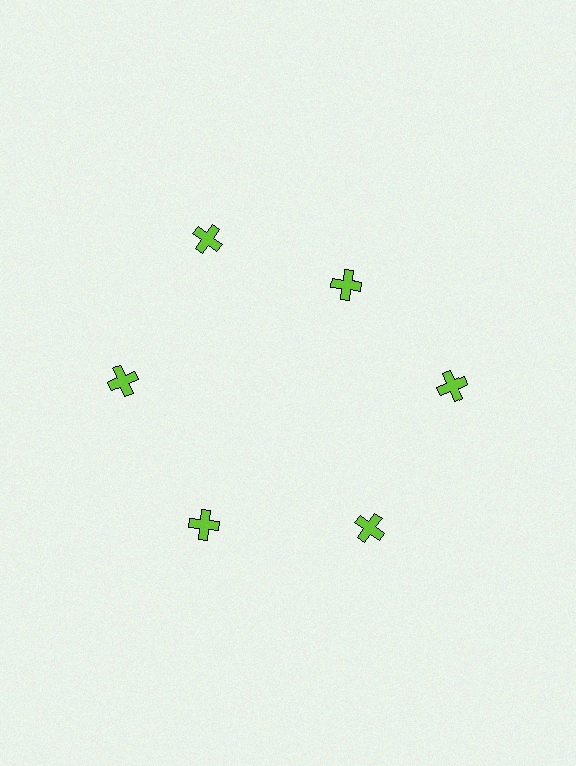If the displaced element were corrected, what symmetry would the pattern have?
It would have 6-fold rotational symmetry — the pattern would map onto itself every 60 degrees.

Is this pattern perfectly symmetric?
No. The 6 lime crosses are arranged in a ring, but one element near the 1 o'clock position is pulled inward toward the center, breaking the 6-fold rotational symmetry.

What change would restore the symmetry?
The symmetry would be restored by moving it outward, back onto the ring so that all 6 crosses sit at equal angles and equal distance from the center.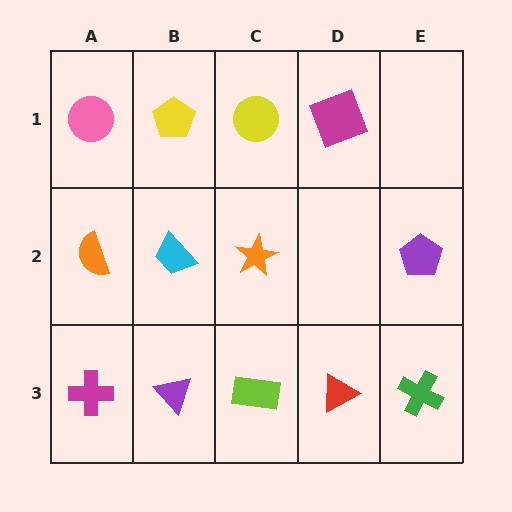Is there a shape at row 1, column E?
No, that cell is empty.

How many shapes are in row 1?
4 shapes.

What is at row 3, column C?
A lime rectangle.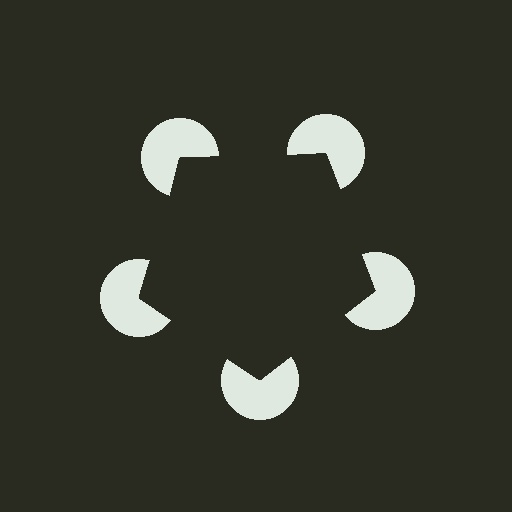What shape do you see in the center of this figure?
An illusory pentagon — its edges are inferred from the aligned wedge cuts in the pac-man discs, not physically drawn.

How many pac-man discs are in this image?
There are 5 — one at each vertex of the illusory pentagon.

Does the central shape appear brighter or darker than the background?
It typically appears slightly darker than the background, even though no actual brightness change is drawn.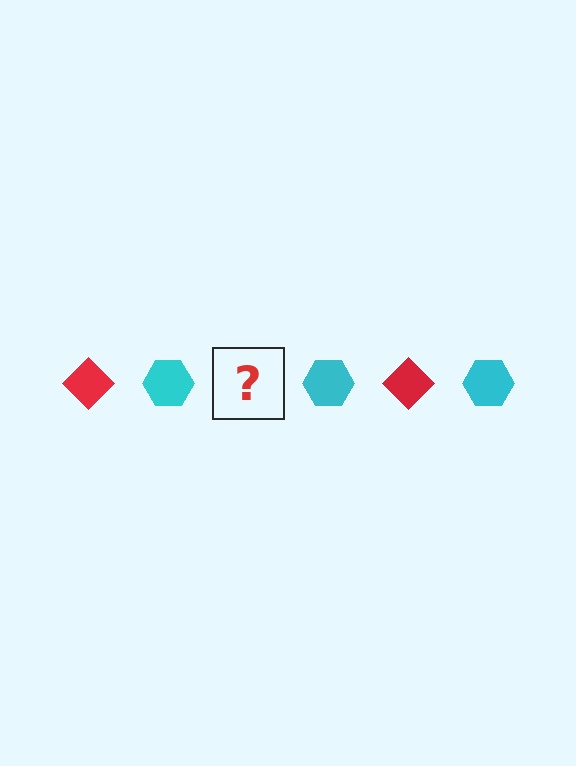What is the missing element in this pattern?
The missing element is a red diamond.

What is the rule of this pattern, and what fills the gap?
The rule is that the pattern alternates between red diamond and cyan hexagon. The gap should be filled with a red diamond.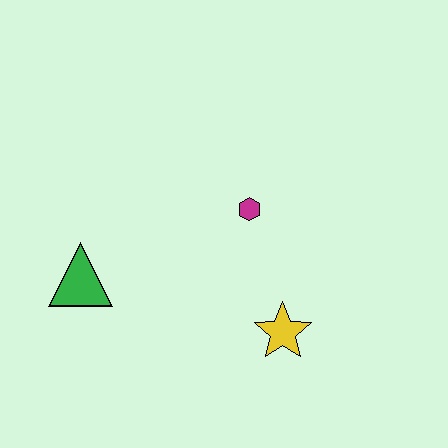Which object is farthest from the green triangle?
The yellow star is farthest from the green triangle.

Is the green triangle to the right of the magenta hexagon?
No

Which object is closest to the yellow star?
The magenta hexagon is closest to the yellow star.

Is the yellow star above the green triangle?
No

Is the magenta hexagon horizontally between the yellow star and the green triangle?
Yes